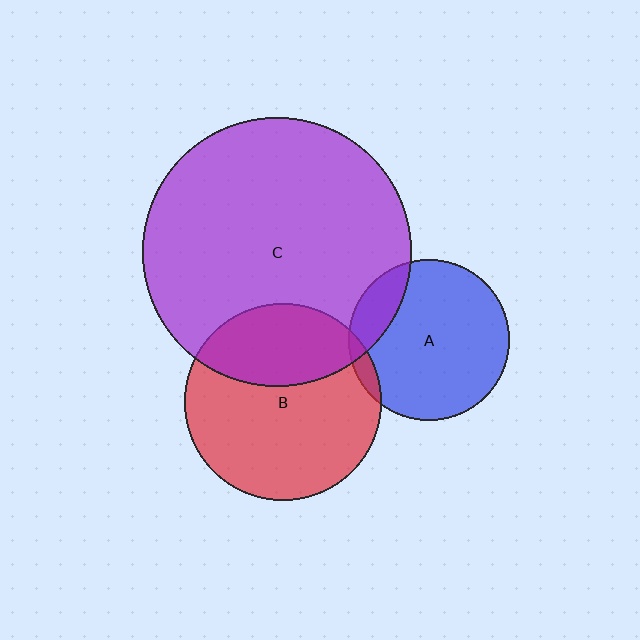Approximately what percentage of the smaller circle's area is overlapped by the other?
Approximately 15%.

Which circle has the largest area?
Circle C (purple).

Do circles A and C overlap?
Yes.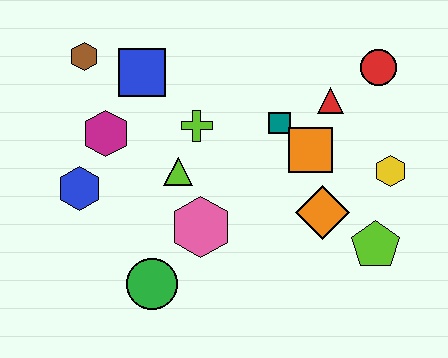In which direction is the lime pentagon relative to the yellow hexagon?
The lime pentagon is below the yellow hexagon.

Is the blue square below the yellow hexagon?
No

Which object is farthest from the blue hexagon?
The red circle is farthest from the blue hexagon.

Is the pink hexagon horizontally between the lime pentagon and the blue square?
Yes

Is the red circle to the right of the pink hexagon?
Yes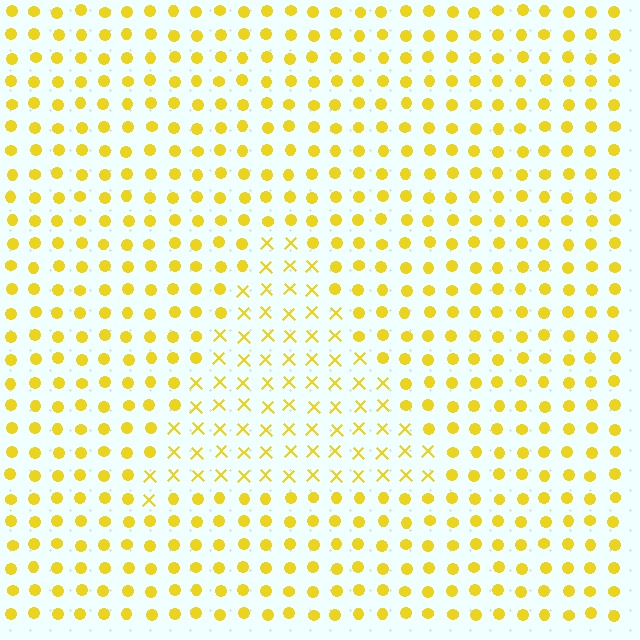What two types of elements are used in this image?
The image uses X marks inside the triangle region and circles outside it.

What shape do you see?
I see a triangle.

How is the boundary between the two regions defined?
The boundary is defined by a change in element shape: X marks inside vs. circles outside. All elements share the same color and spacing.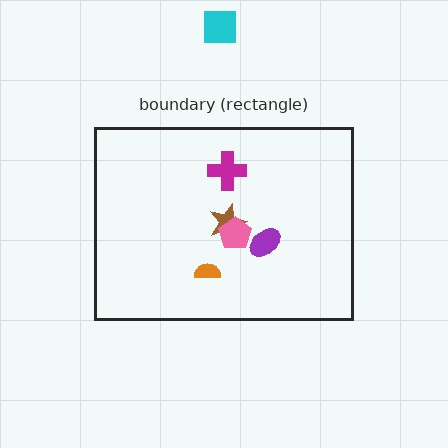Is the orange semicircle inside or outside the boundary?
Inside.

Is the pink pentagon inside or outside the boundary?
Inside.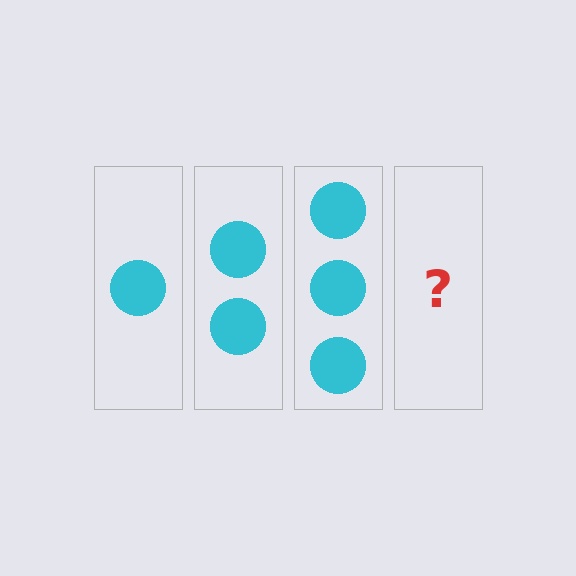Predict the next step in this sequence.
The next step is 4 circles.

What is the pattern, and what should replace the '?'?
The pattern is that each step adds one more circle. The '?' should be 4 circles.